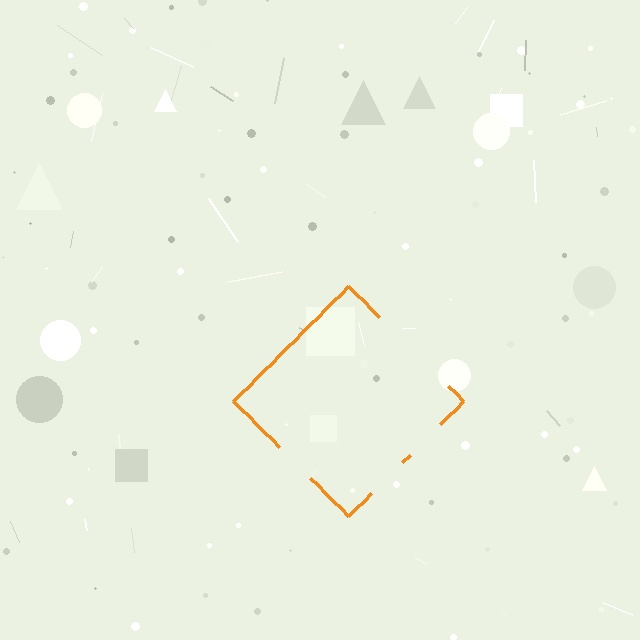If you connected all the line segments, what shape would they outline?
They would outline a diamond.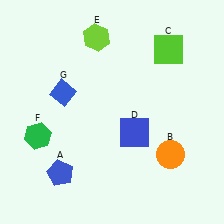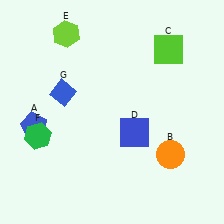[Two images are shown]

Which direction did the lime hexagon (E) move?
The lime hexagon (E) moved left.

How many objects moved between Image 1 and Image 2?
2 objects moved between the two images.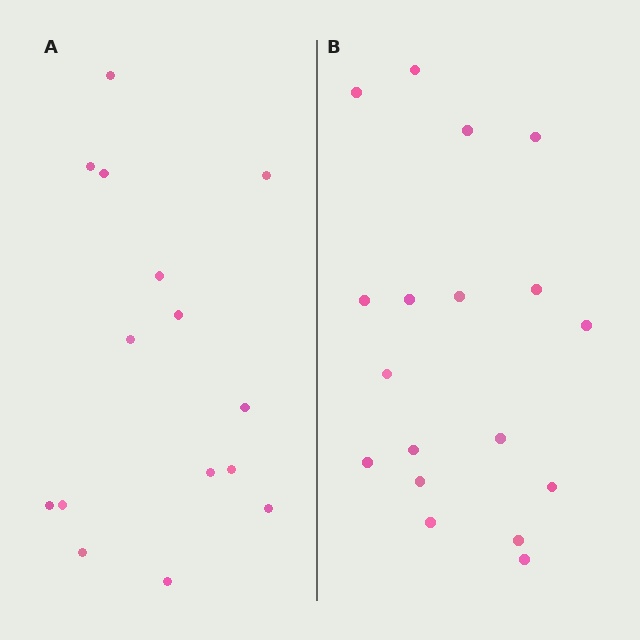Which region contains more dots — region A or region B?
Region B (the right region) has more dots.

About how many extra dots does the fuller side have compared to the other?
Region B has just a few more — roughly 2 or 3 more dots than region A.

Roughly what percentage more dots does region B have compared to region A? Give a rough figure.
About 20% more.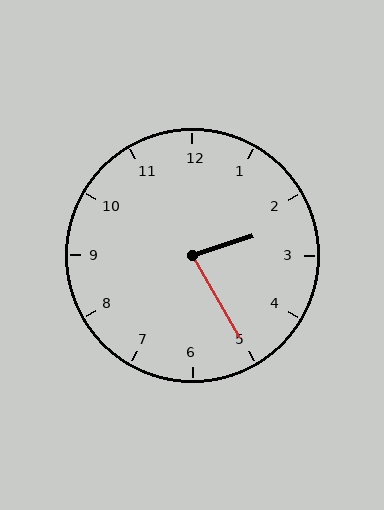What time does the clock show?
2:25.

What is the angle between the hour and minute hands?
Approximately 78 degrees.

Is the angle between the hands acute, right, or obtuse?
It is acute.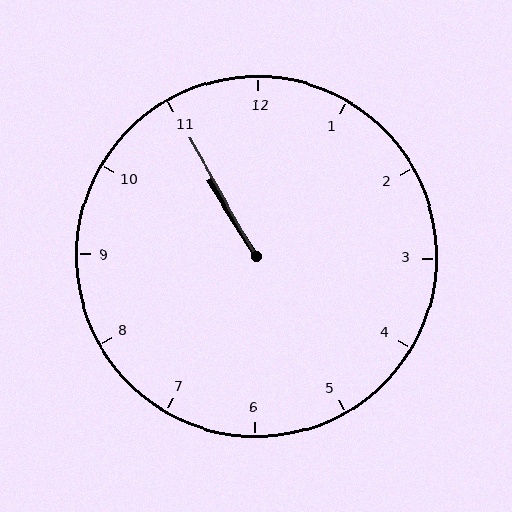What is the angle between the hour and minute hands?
Approximately 2 degrees.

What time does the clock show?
10:55.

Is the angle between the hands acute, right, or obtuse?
It is acute.